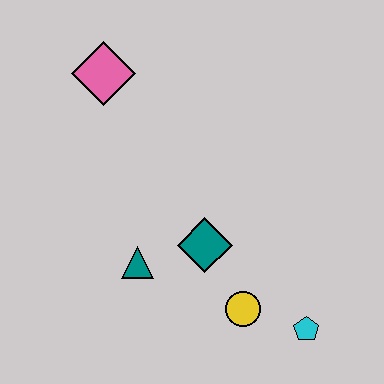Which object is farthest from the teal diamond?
The pink diamond is farthest from the teal diamond.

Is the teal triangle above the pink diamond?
No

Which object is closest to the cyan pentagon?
The yellow circle is closest to the cyan pentagon.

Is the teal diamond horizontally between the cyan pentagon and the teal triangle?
Yes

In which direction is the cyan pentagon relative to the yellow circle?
The cyan pentagon is to the right of the yellow circle.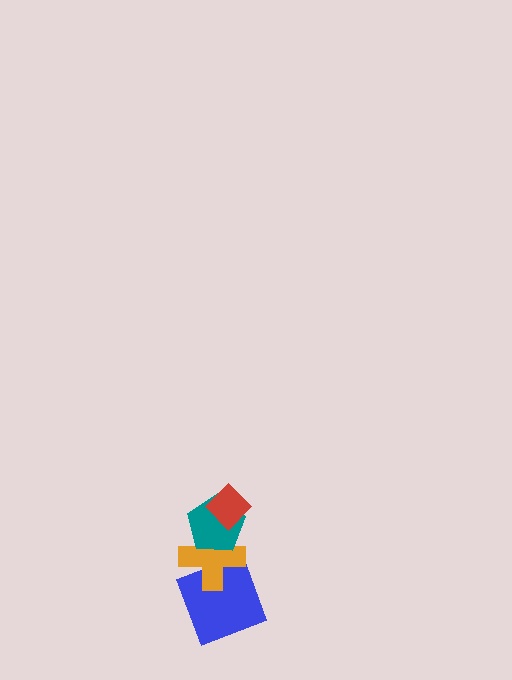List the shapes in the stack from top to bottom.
From top to bottom: the red diamond, the teal pentagon, the orange cross, the blue square.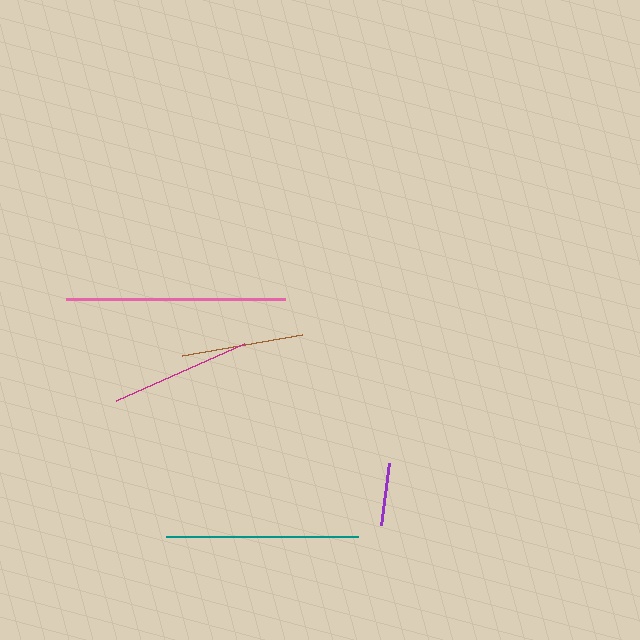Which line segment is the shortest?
The purple line is the shortest at approximately 63 pixels.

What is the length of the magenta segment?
The magenta segment is approximately 140 pixels long.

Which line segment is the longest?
The pink line is the longest at approximately 219 pixels.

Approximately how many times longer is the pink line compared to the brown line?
The pink line is approximately 1.8 times the length of the brown line.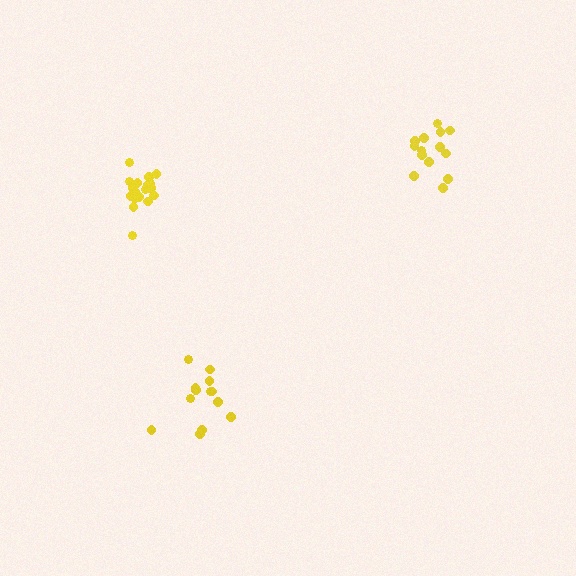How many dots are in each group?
Group 1: 13 dots, Group 2: 14 dots, Group 3: 18 dots (45 total).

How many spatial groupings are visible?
There are 3 spatial groupings.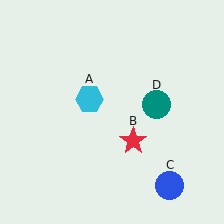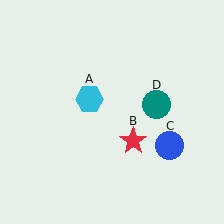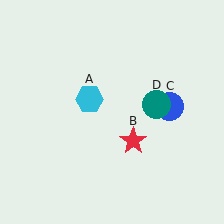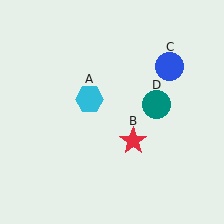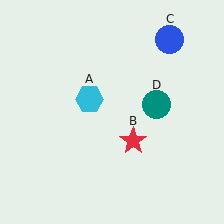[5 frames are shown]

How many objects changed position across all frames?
1 object changed position: blue circle (object C).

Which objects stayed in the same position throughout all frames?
Cyan hexagon (object A) and red star (object B) and teal circle (object D) remained stationary.